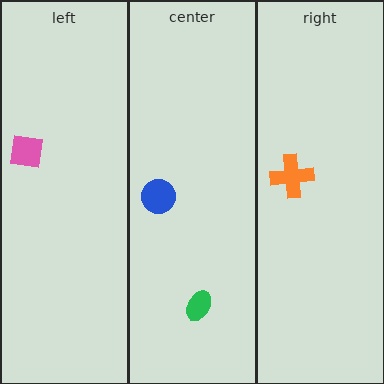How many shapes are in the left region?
1.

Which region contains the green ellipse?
The center region.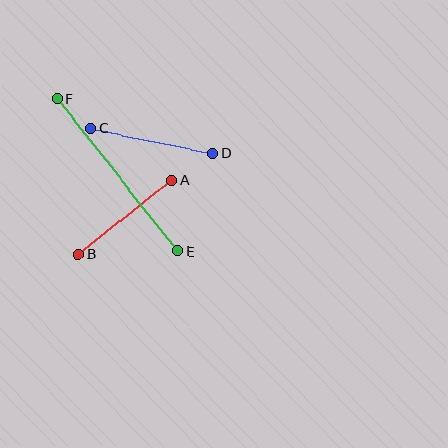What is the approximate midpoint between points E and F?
The midpoint is at approximately (117, 175) pixels.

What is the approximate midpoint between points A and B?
The midpoint is at approximately (125, 217) pixels.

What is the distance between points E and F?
The distance is approximately 195 pixels.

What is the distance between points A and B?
The distance is approximately 119 pixels.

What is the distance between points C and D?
The distance is approximately 124 pixels.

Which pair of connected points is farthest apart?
Points E and F are farthest apart.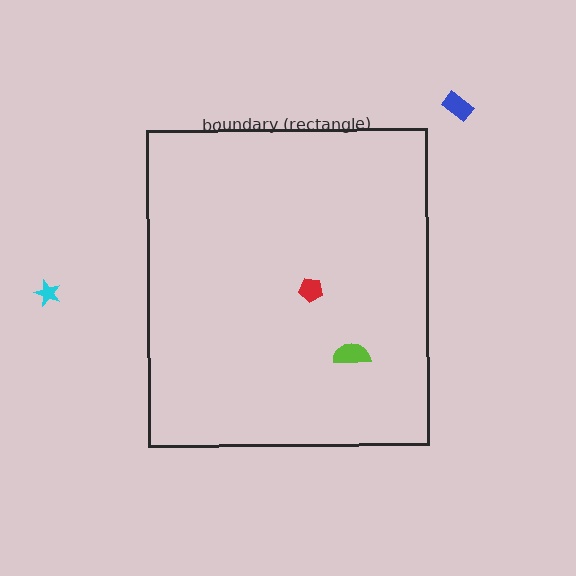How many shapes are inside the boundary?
2 inside, 2 outside.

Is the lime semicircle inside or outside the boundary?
Inside.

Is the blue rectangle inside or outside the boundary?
Outside.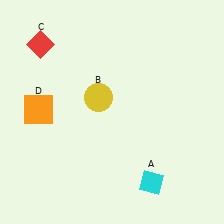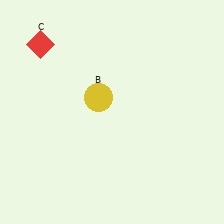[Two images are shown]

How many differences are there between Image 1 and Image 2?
There are 2 differences between the two images.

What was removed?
The orange square (D), the cyan diamond (A) were removed in Image 2.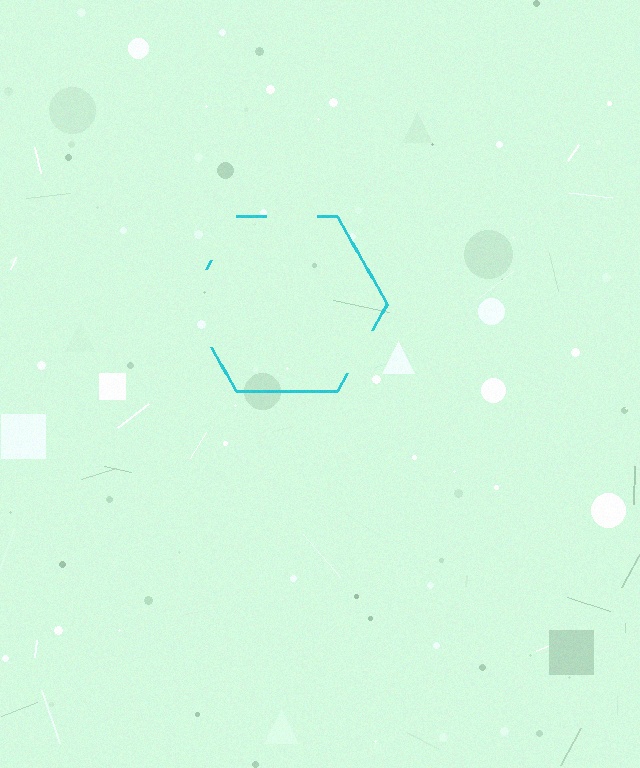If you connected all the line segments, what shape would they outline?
They would outline a hexagon.